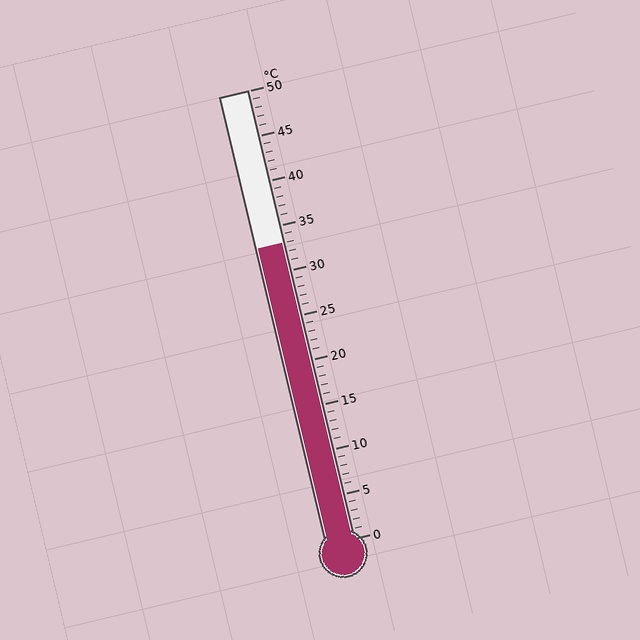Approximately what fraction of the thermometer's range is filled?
The thermometer is filled to approximately 65% of its range.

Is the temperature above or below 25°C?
The temperature is above 25°C.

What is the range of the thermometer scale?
The thermometer scale ranges from 0°C to 50°C.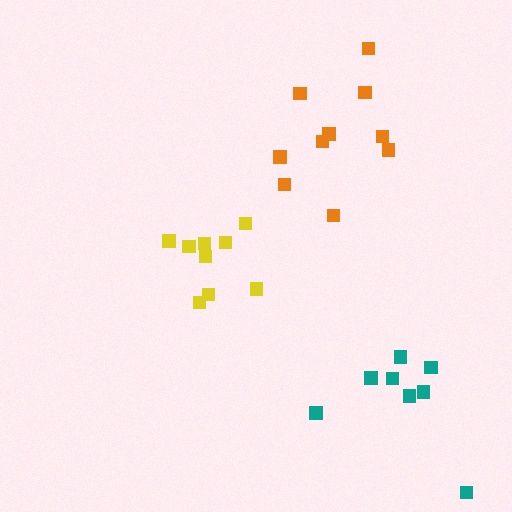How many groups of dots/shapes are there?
There are 3 groups.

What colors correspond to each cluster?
The clusters are colored: yellow, orange, teal.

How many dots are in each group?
Group 1: 9 dots, Group 2: 10 dots, Group 3: 8 dots (27 total).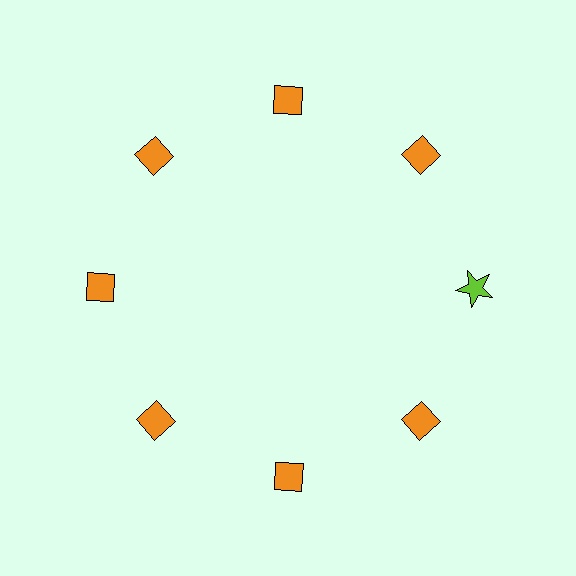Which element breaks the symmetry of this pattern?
The lime star at roughly the 3 o'clock position breaks the symmetry. All other shapes are orange diamonds.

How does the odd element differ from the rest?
It differs in both color (lime instead of orange) and shape (star instead of diamond).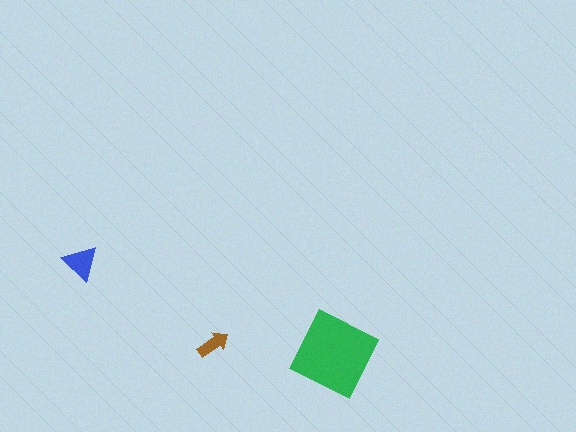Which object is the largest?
The green square.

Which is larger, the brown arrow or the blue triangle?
The blue triangle.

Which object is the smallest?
The brown arrow.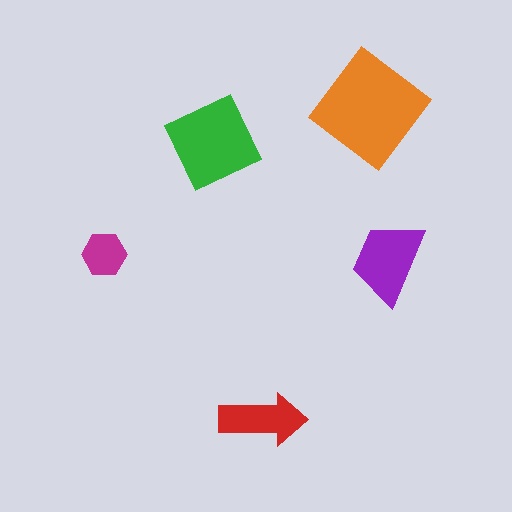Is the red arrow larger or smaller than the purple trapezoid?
Smaller.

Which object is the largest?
The orange diamond.